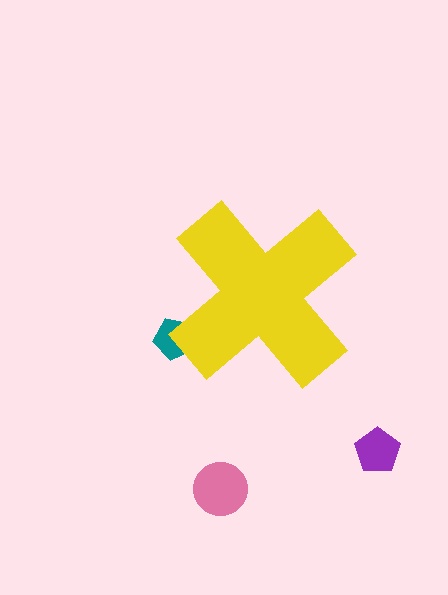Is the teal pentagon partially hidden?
Yes, the teal pentagon is partially hidden behind the yellow cross.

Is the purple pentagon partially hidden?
No, the purple pentagon is fully visible.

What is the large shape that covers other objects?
A yellow cross.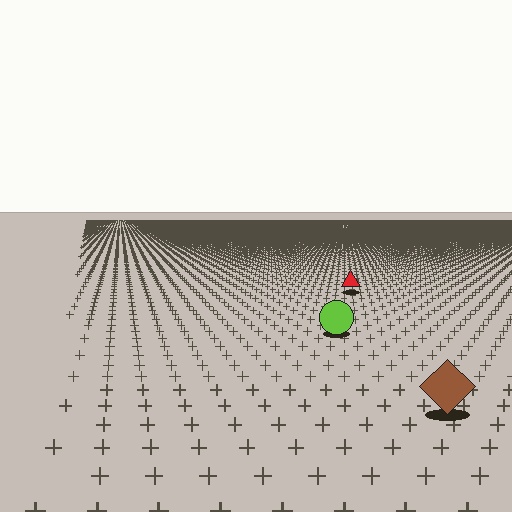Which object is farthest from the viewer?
The red triangle is farthest from the viewer. It appears smaller and the ground texture around it is denser.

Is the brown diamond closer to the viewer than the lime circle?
Yes. The brown diamond is closer — you can tell from the texture gradient: the ground texture is coarser near it.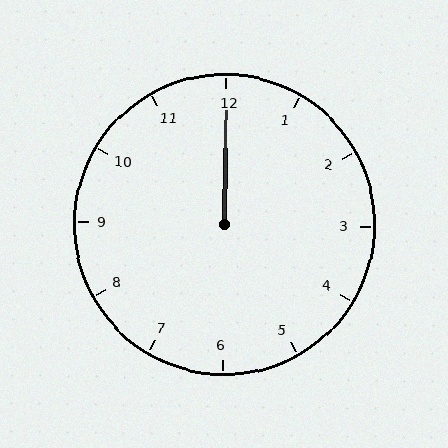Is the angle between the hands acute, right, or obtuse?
It is acute.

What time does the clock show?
12:00.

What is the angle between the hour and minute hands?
Approximately 0 degrees.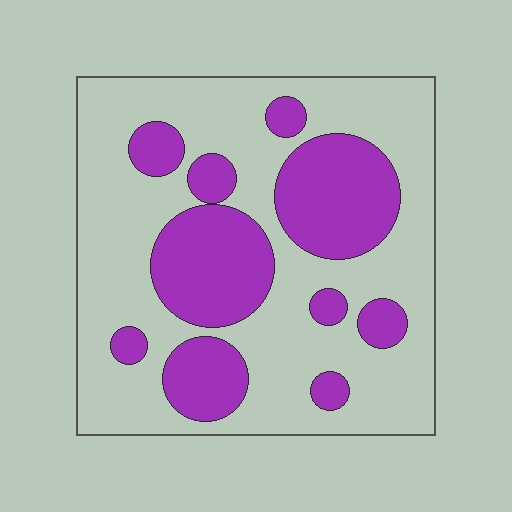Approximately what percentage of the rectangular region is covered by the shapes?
Approximately 35%.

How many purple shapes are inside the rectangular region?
10.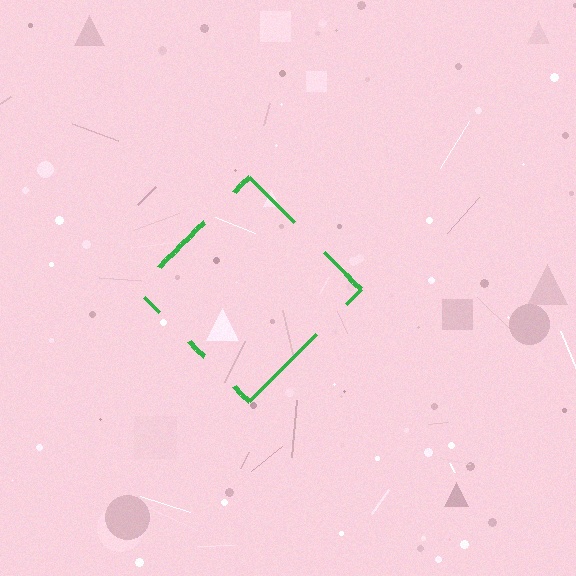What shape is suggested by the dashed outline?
The dashed outline suggests a diamond.